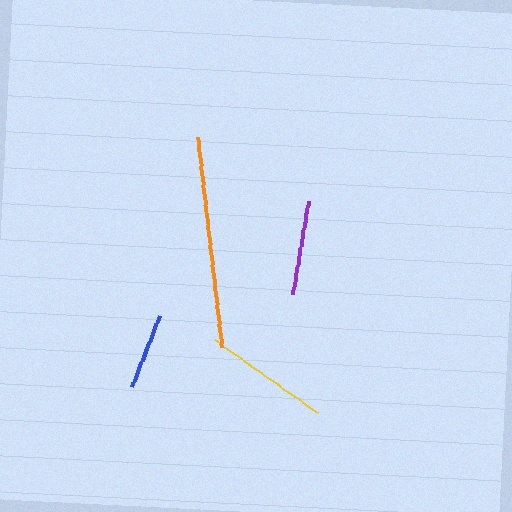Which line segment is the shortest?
The blue line is the shortest at approximately 76 pixels.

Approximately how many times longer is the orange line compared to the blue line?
The orange line is approximately 2.8 times the length of the blue line.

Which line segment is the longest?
The orange line is the longest at approximately 212 pixels.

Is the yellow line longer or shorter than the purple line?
The yellow line is longer than the purple line.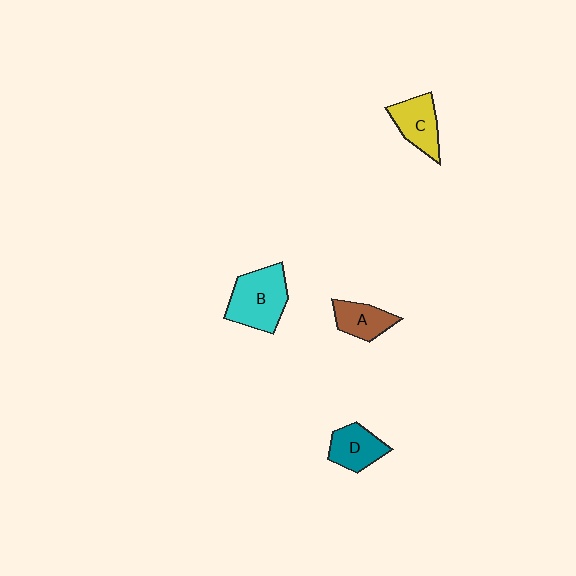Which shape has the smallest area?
Shape A (brown).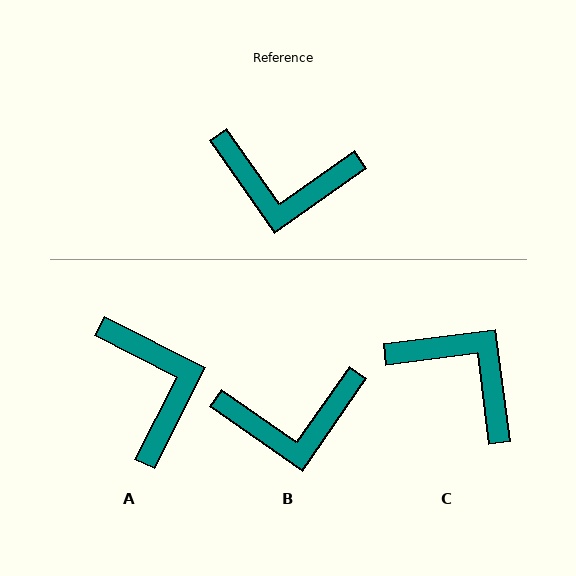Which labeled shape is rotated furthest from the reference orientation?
C, about 152 degrees away.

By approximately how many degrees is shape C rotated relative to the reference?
Approximately 152 degrees counter-clockwise.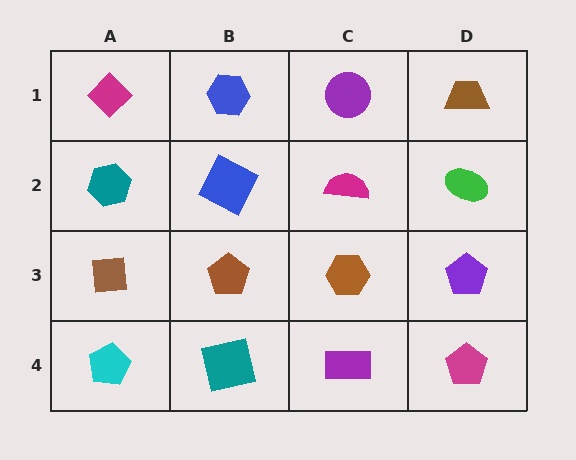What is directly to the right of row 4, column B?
A purple rectangle.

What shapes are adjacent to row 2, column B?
A blue hexagon (row 1, column B), a brown pentagon (row 3, column B), a teal hexagon (row 2, column A), a magenta semicircle (row 2, column C).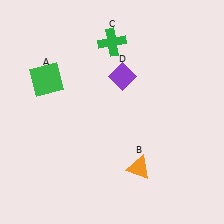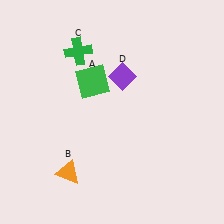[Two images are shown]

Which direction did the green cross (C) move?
The green cross (C) moved left.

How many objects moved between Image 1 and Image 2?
3 objects moved between the two images.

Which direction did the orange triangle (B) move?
The orange triangle (B) moved left.